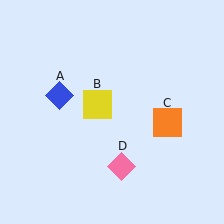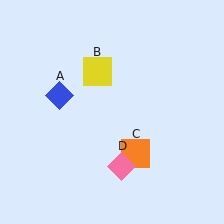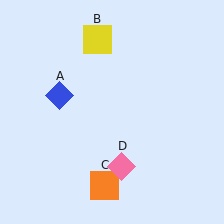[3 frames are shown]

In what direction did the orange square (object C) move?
The orange square (object C) moved down and to the left.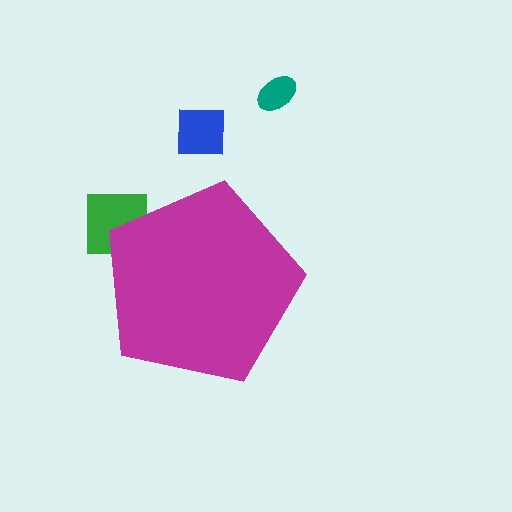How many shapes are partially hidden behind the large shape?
1 shape is partially hidden.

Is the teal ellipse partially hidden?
No, the teal ellipse is fully visible.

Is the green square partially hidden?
Yes, the green square is partially hidden behind the magenta pentagon.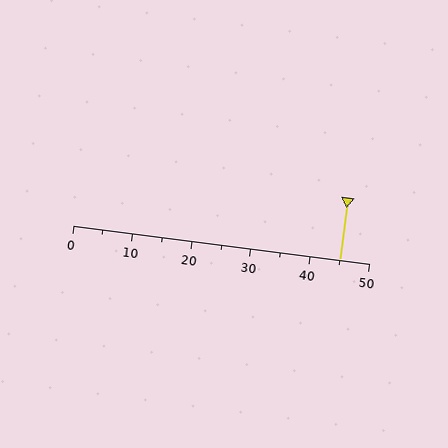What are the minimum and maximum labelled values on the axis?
The axis runs from 0 to 50.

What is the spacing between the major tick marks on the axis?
The major ticks are spaced 10 apart.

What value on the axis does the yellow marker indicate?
The marker indicates approximately 45.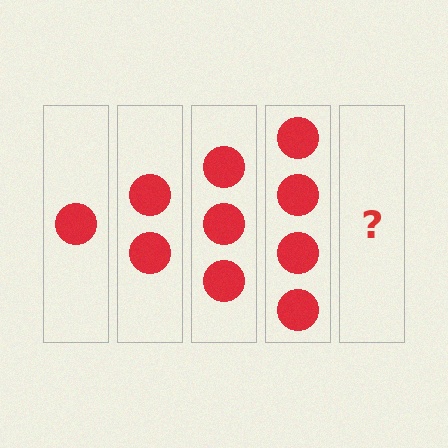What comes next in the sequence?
The next element should be 5 circles.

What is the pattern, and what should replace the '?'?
The pattern is that each step adds one more circle. The '?' should be 5 circles.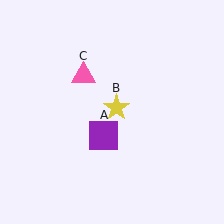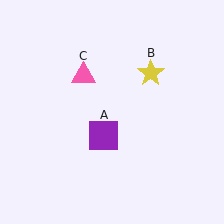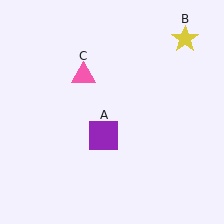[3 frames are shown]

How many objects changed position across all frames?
1 object changed position: yellow star (object B).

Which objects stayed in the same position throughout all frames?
Purple square (object A) and pink triangle (object C) remained stationary.